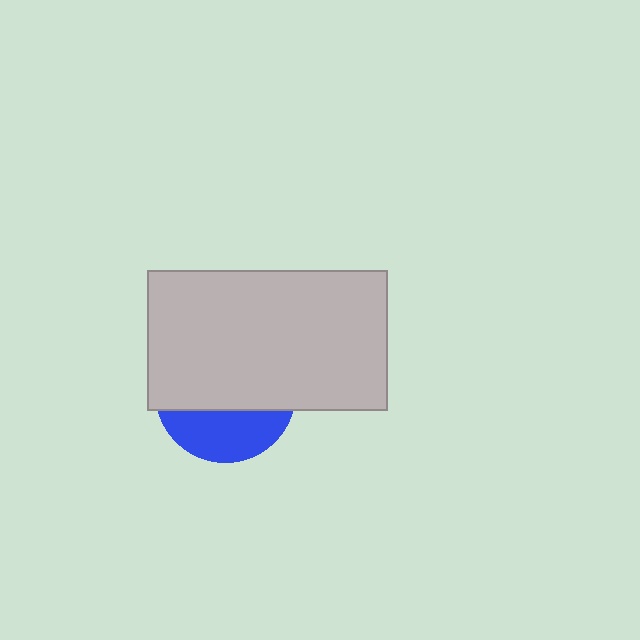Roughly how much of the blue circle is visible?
A small part of it is visible (roughly 33%).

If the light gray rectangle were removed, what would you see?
You would see the complete blue circle.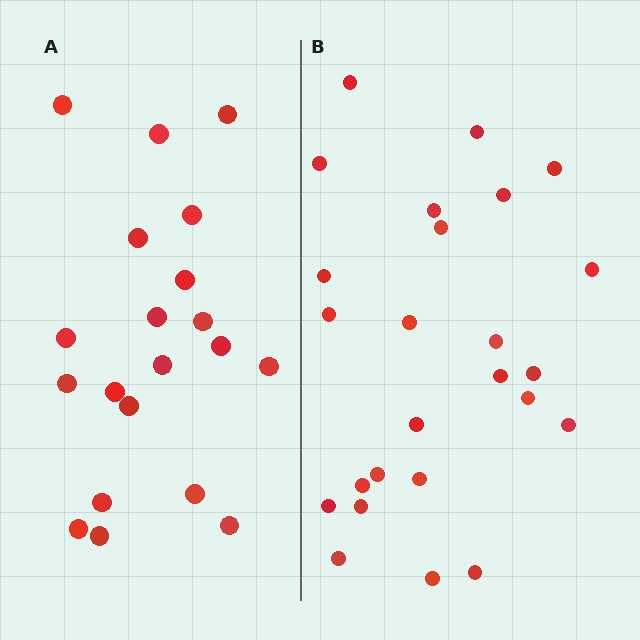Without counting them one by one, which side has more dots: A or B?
Region B (the right region) has more dots.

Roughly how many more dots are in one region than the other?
Region B has about 5 more dots than region A.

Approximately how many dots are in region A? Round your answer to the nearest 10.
About 20 dots.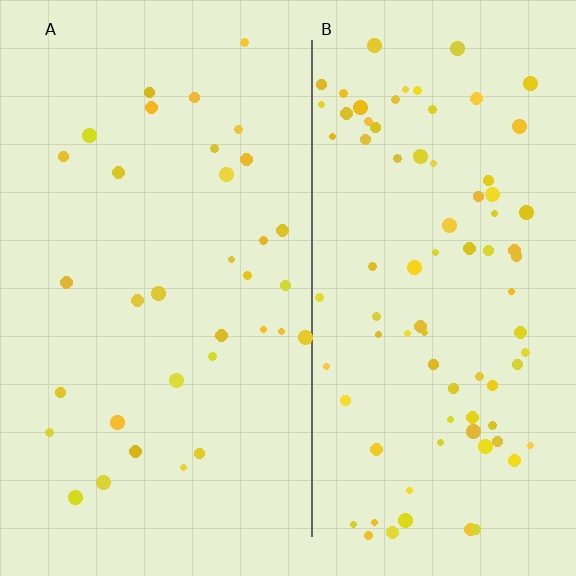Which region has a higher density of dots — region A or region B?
B (the right).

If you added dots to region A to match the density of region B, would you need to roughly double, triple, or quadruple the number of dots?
Approximately triple.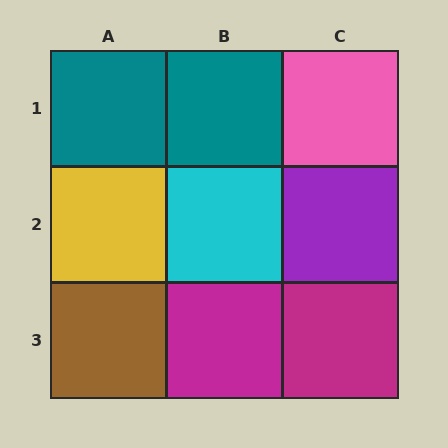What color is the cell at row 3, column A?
Brown.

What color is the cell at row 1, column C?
Pink.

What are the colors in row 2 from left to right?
Yellow, cyan, purple.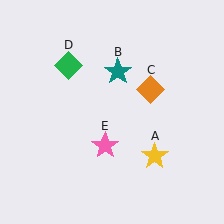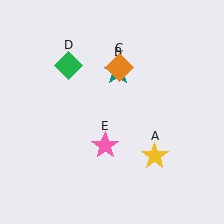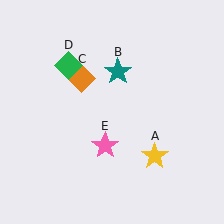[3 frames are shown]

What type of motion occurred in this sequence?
The orange diamond (object C) rotated counterclockwise around the center of the scene.